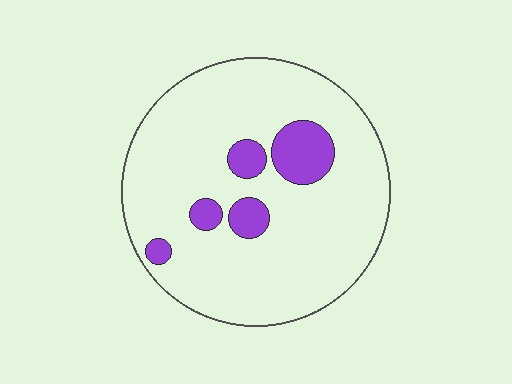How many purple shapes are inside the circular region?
5.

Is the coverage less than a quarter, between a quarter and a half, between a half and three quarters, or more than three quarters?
Less than a quarter.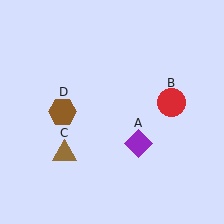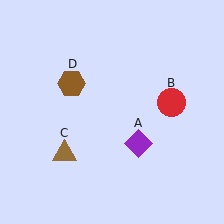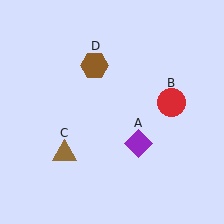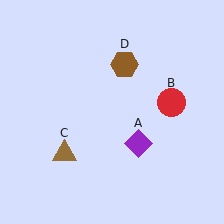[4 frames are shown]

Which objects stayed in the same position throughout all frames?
Purple diamond (object A) and red circle (object B) and brown triangle (object C) remained stationary.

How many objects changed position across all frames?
1 object changed position: brown hexagon (object D).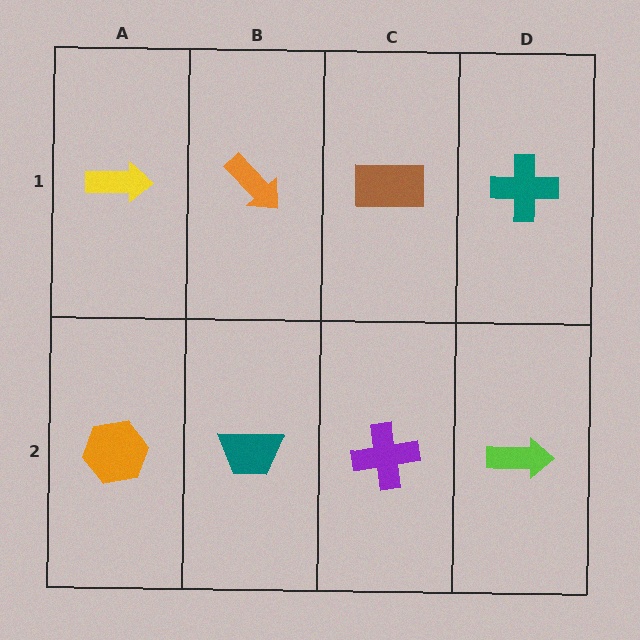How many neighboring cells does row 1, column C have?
3.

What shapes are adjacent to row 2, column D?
A teal cross (row 1, column D), a purple cross (row 2, column C).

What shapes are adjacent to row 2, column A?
A yellow arrow (row 1, column A), a teal trapezoid (row 2, column B).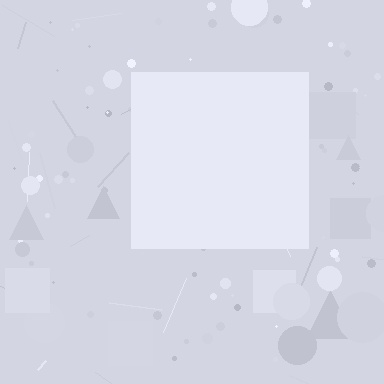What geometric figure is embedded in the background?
A square is embedded in the background.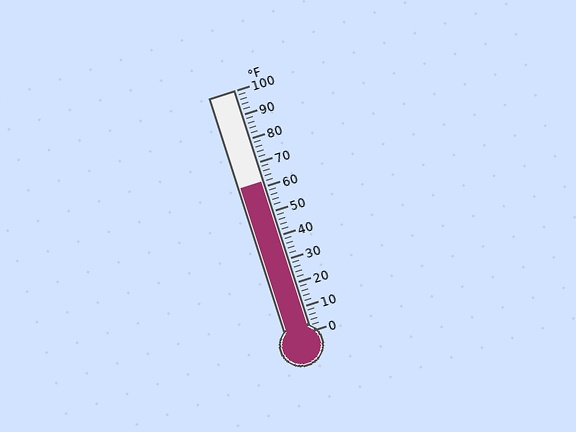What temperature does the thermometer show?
The thermometer shows approximately 62°F.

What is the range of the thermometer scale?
The thermometer scale ranges from 0°F to 100°F.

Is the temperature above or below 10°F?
The temperature is above 10°F.